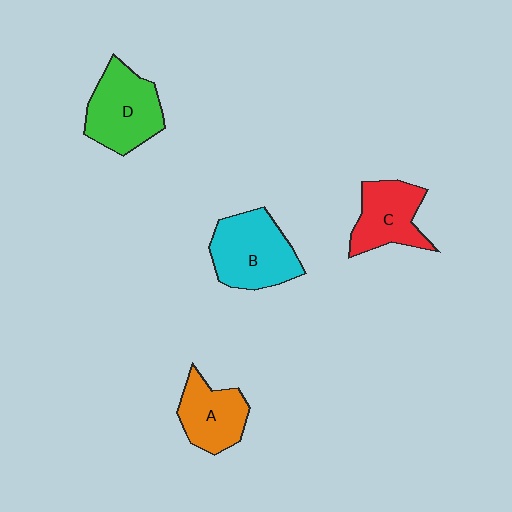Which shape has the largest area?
Shape B (cyan).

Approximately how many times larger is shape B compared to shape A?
Approximately 1.4 times.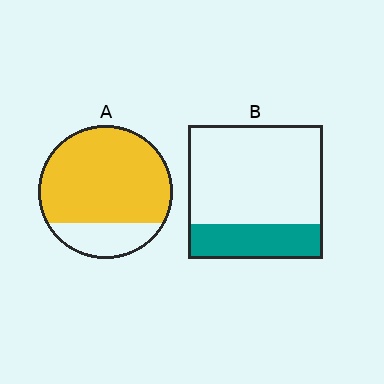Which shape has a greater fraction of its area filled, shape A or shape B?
Shape A.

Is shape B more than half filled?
No.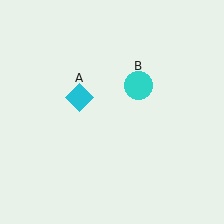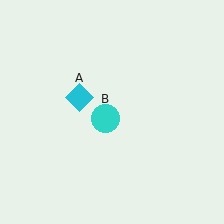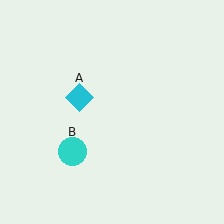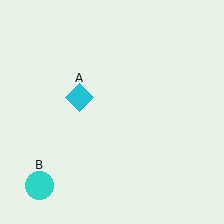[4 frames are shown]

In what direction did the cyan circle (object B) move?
The cyan circle (object B) moved down and to the left.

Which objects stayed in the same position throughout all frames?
Cyan diamond (object A) remained stationary.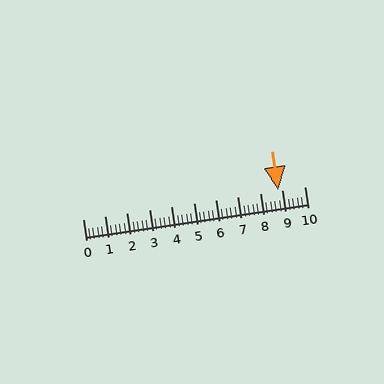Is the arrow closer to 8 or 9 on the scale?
The arrow is closer to 9.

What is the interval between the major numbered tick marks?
The major tick marks are spaced 1 units apart.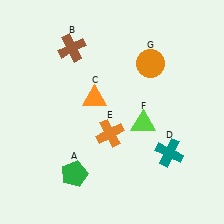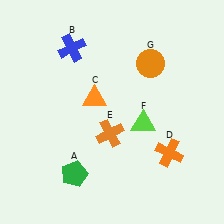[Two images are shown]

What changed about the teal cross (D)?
In Image 1, D is teal. In Image 2, it changed to orange.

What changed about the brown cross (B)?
In Image 1, B is brown. In Image 2, it changed to blue.